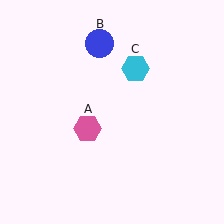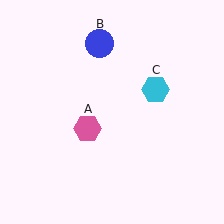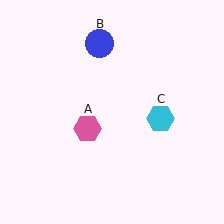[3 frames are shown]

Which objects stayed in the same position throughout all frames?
Pink hexagon (object A) and blue circle (object B) remained stationary.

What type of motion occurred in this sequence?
The cyan hexagon (object C) rotated clockwise around the center of the scene.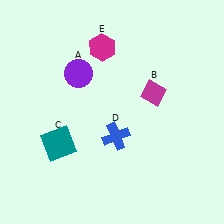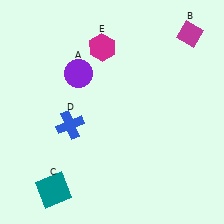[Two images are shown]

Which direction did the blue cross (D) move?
The blue cross (D) moved left.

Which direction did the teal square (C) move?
The teal square (C) moved down.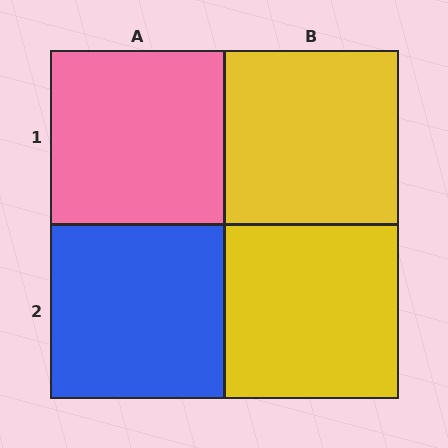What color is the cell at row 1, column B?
Yellow.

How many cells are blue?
1 cell is blue.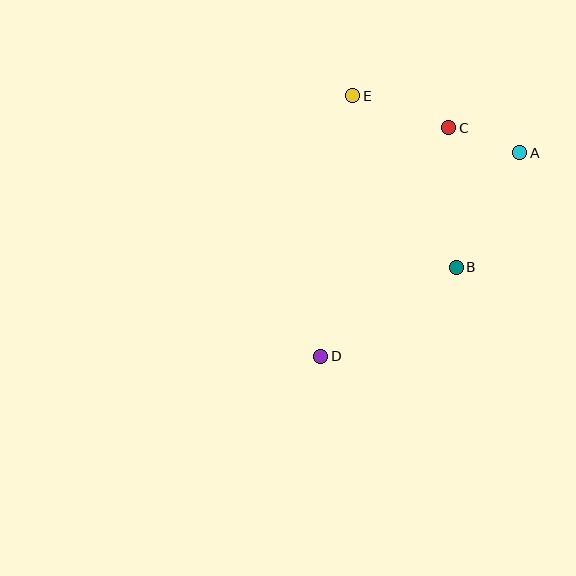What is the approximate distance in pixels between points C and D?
The distance between C and D is approximately 262 pixels.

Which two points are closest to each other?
Points A and C are closest to each other.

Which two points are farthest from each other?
Points A and D are farthest from each other.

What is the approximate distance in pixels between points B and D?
The distance between B and D is approximately 162 pixels.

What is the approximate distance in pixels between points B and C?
The distance between B and C is approximately 140 pixels.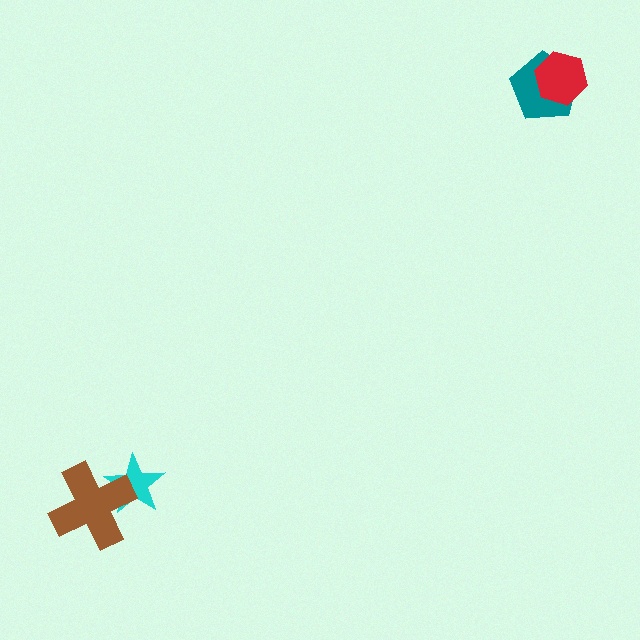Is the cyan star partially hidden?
Yes, it is partially covered by another shape.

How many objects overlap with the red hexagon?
1 object overlaps with the red hexagon.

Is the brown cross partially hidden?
No, no other shape covers it.